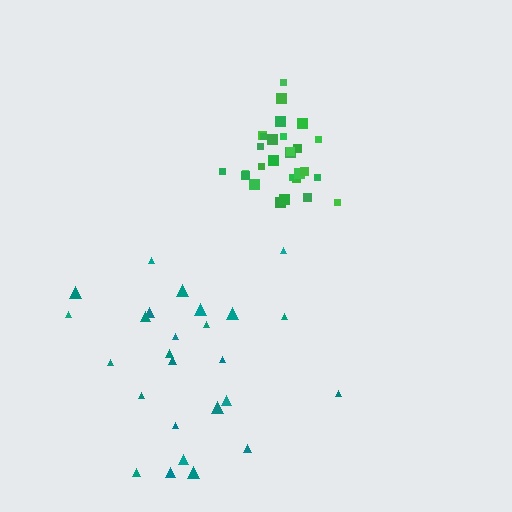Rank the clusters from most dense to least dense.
green, teal.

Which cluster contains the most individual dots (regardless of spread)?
Green (28).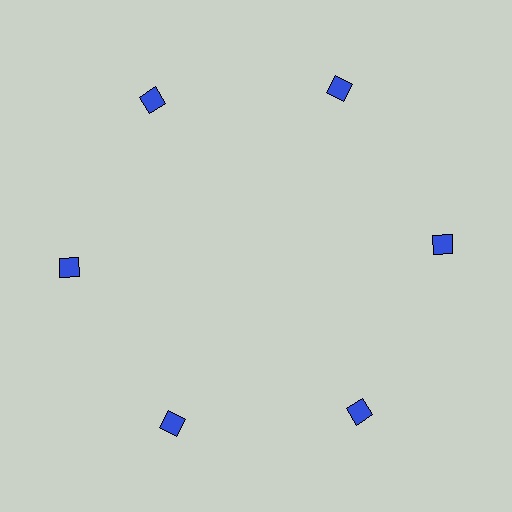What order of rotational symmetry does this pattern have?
This pattern has 6-fold rotational symmetry.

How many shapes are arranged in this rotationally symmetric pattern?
There are 6 shapes, arranged in 6 groups of 1.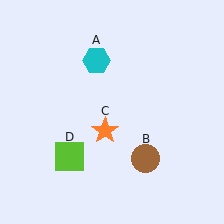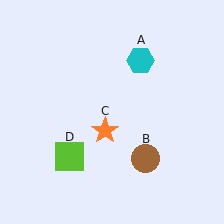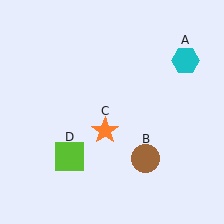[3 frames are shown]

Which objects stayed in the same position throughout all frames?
Brown circle (object B) and orange star (object C) and lime square (object D) remained stationary.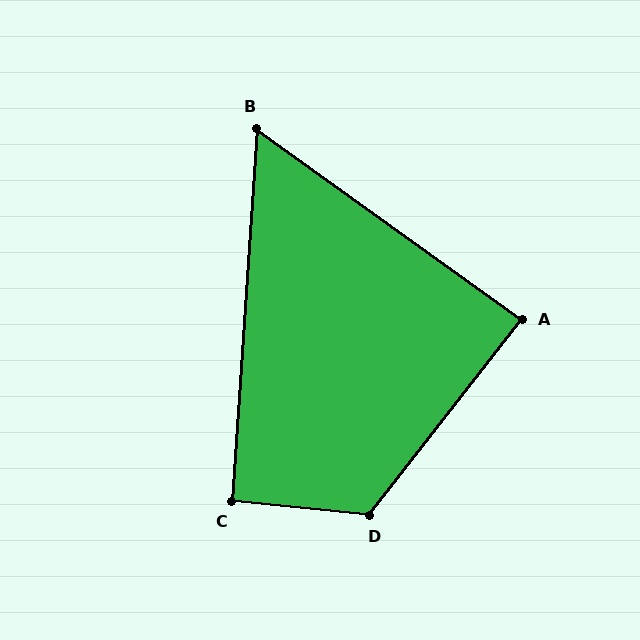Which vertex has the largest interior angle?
D, at approximately 122 degrees.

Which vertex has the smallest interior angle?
B, at approximately 58 degrees.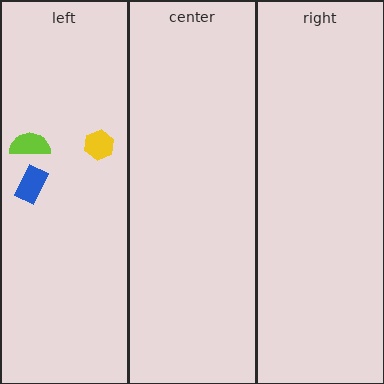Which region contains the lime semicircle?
The left region.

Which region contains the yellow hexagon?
The left region.